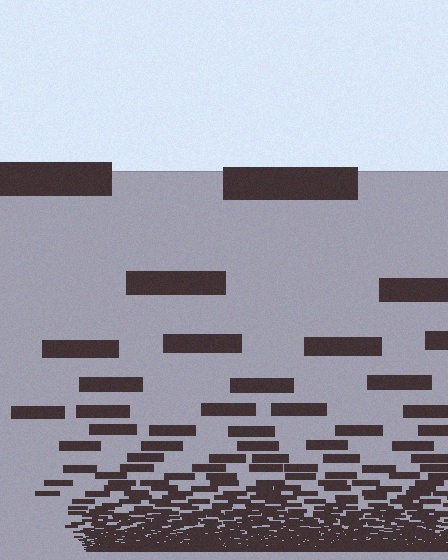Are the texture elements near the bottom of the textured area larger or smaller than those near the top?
Smaller. The gradient is inverted — elements near the bottom are smaller and denser.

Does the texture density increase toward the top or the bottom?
Density increases toward the bottom.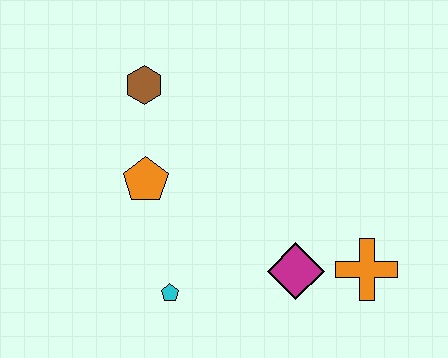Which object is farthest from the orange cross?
The brown hexagon is farthest from the orange cross.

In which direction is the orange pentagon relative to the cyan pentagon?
The orange pentagon is above the cyan pentagon.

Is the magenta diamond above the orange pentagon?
No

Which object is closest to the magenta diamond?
The orange cross is closest to the magenta diamond.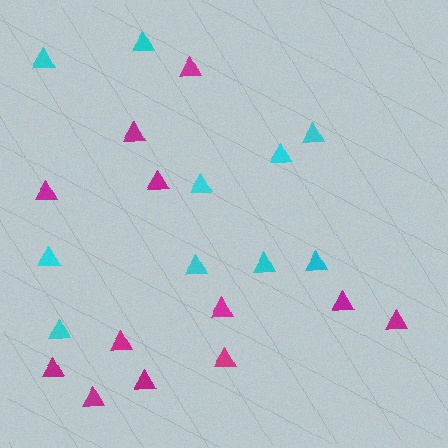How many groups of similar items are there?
There are 2 groups: one group of magenta triangles (12) and one group of cyan triangles (10).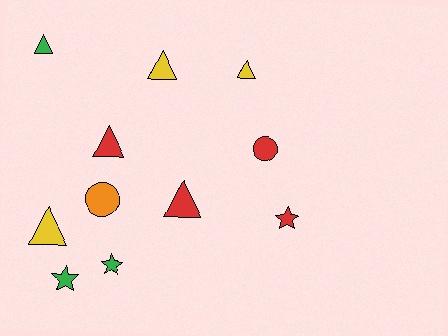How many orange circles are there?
There is 1 orange circle.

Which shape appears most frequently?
Triangle, with 6 objects.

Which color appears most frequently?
Red, with 4 objects.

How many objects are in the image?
There are 11 objects.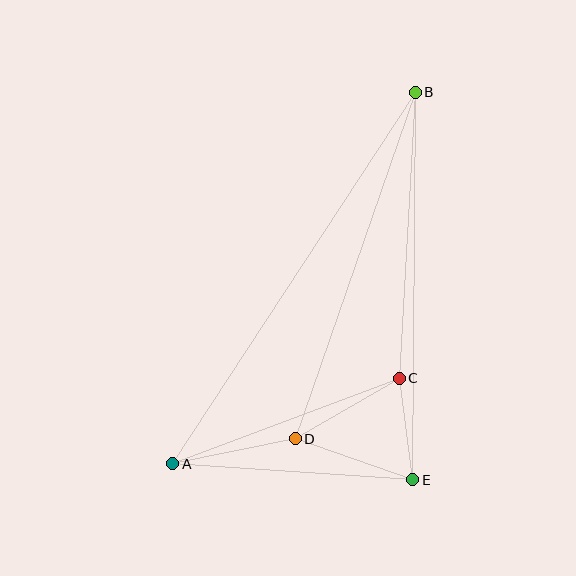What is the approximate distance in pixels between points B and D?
The distance between B and D is approximately 367 pixels.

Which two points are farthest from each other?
Points A and B are farthest from each other.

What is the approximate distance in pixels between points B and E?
The distance between B and E is approximately 388 pixels.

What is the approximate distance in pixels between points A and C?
The distance between A and C is approximately 242 pixels.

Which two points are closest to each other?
Points C and E are closest to each other.